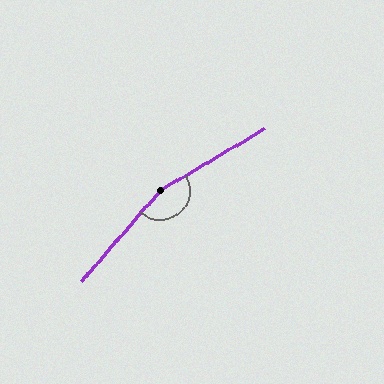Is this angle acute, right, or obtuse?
It is obtuse.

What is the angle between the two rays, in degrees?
Approximately 161 degrees.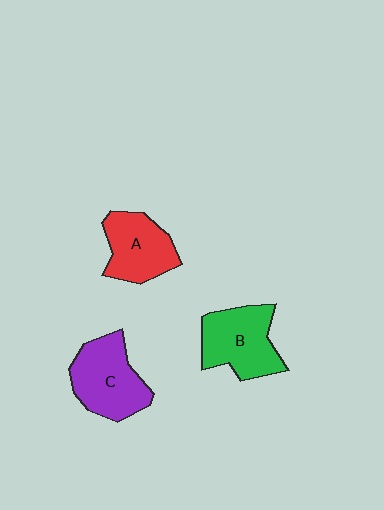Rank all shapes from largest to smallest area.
From largest to smallest: C (purple), B (green), A (red).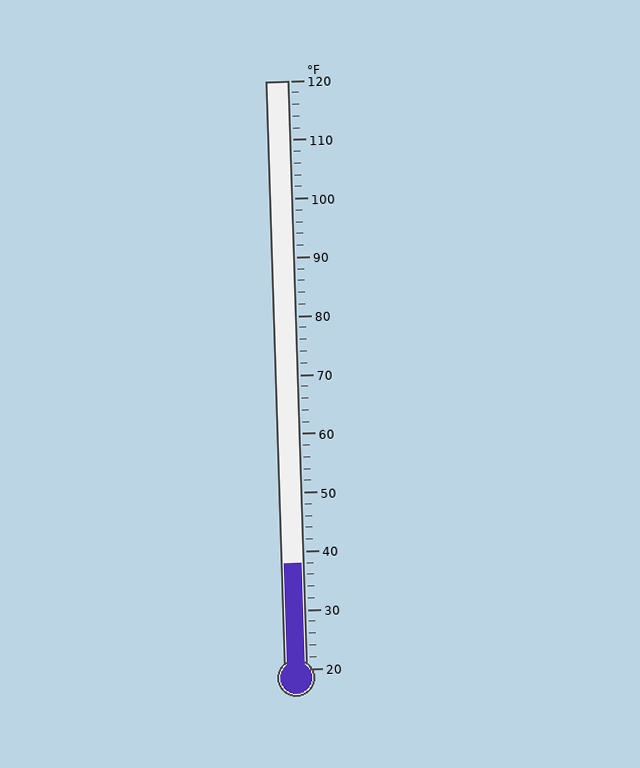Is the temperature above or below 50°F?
The temperature is below 50°F.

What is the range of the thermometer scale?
The thermometer scale ranges from 20°F to 120°F.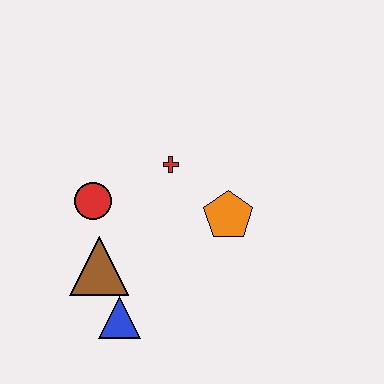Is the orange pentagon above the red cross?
No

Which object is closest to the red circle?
The brown triangle is closest to the red circle.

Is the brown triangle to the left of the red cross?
Yes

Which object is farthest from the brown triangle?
The orange pentagon is farthest from the brown triangle.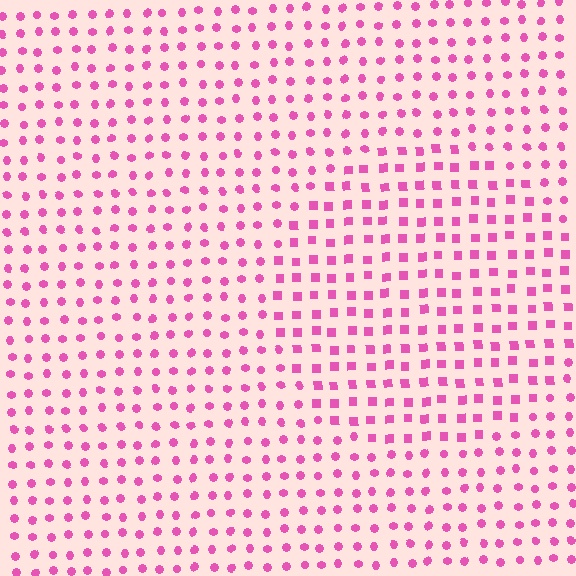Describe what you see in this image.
The image is filled with small pink elements arranged in a uniform grid. A circle-shaped region contains squares, while the surrounding area contains circles. The boundary is defined purely by the change in element shape.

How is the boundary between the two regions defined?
The boundary is defined by a change in element shape: squares inside vs. circles outside. All elements share the same color and spacing.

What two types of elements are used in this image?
The image uses squares inside the circle region and circles outside it.